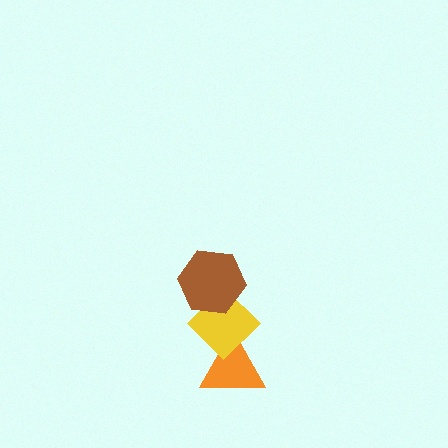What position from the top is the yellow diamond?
The yellow diamond is 2nd from the top.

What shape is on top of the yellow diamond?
The brown hexagon is on top of the yellow diamond.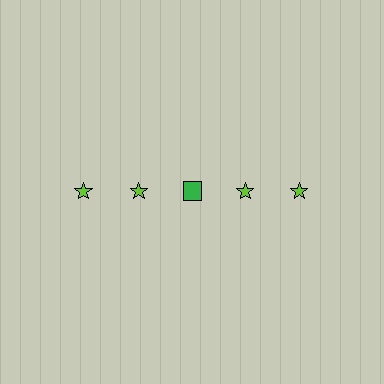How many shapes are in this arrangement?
There are 5 shapes arranged in a grid pattern.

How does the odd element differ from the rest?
It differs in both color (green instead of lime) and shape (square instead of star).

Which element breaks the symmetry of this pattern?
The green square in the top row, center column breaks the symmetry. All other shapes are lime stars.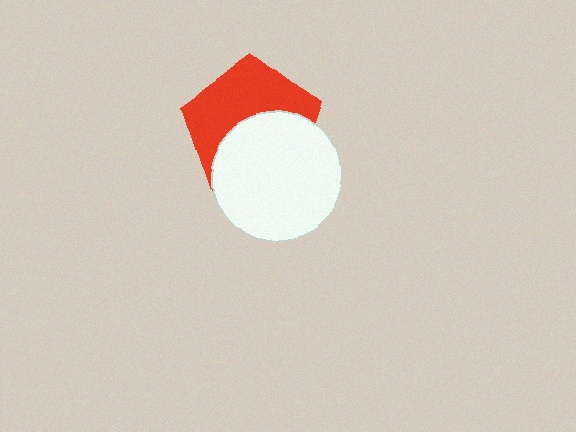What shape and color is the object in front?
The object in front is a white circle.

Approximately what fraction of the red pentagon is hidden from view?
Roughly 49% of the red pentagon is hidden behind the white circle.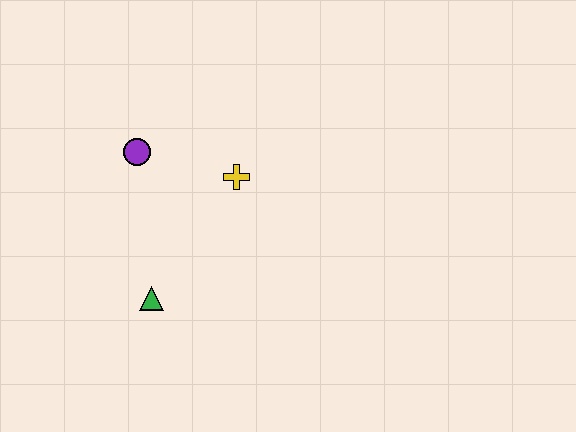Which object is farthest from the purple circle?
The green triangle is farthest from the purple circle.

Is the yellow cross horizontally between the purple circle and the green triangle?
No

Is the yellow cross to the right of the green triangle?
Yes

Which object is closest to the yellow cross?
The purple circle is closest to the yellow cross.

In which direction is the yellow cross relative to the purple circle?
The yellow cross is to the right of the purple circle.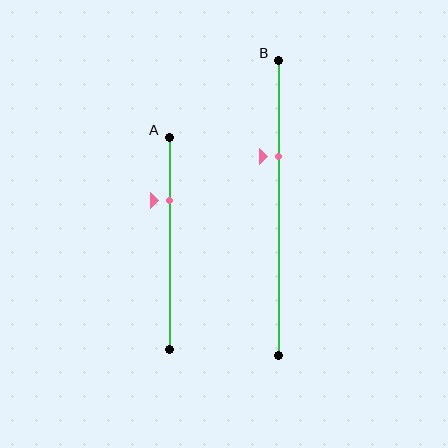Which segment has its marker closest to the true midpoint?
Segment B has its marker closest to the true midpoint.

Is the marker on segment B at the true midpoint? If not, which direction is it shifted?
No, the marker on segment B is shifted upward by about 17% of the segment length.